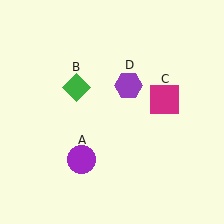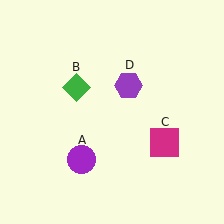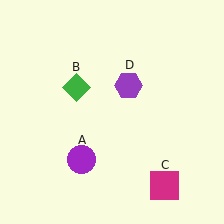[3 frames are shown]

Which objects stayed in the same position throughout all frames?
Purple circle (object A) and green diamond (object B) and purple hexagon (object D) remained stationary.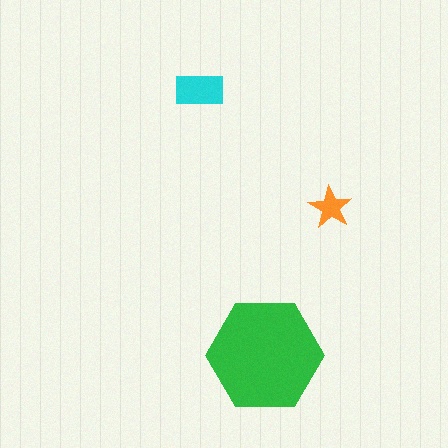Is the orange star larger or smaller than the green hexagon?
Smaller.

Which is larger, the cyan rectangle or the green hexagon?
The green hexagon.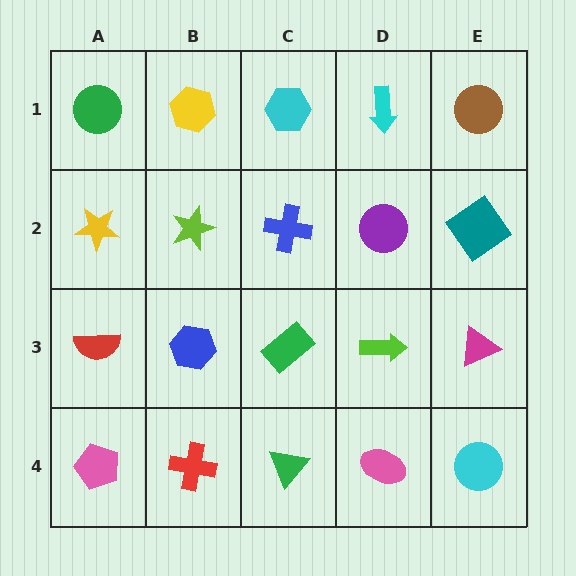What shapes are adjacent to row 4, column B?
A blue hexagon (row 3, column B), a pink pentagon (row 4, column A), a green triangle (row 4, column C).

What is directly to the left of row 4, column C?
A red cross.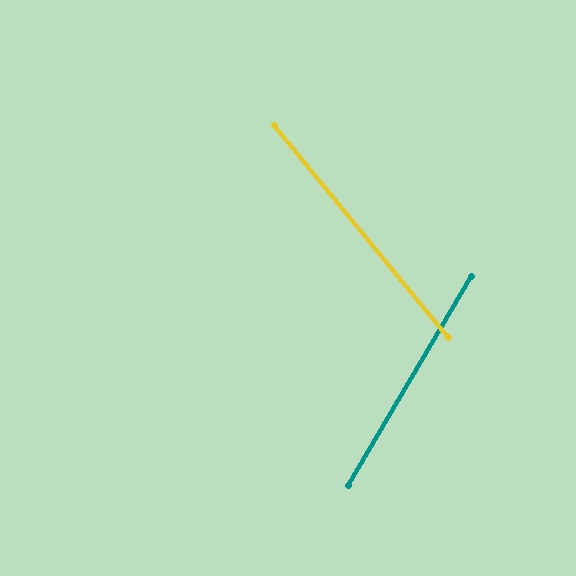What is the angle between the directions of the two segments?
Approximately 70 degrees.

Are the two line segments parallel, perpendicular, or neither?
Neither parallel nor perpendicular — they differ by about 70°.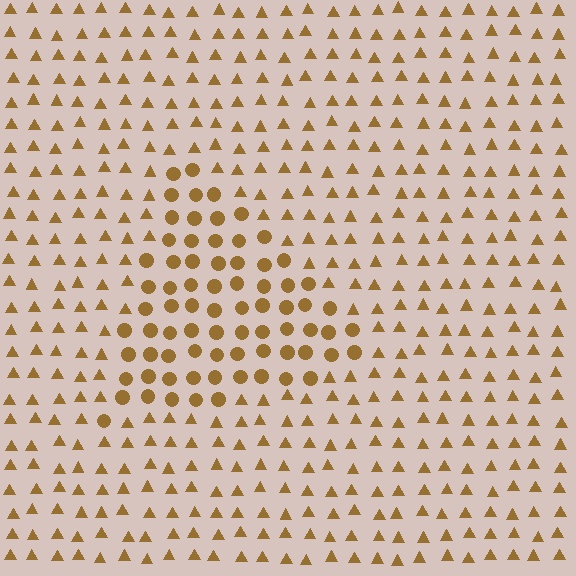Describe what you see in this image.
The image is filled with small brown elements arranged in a uniform grid. A triangle-shaped region contains circles, while the surrounding area contains triangles. The boundary is defined purely by the change in element shape.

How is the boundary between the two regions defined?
The boundary is defined by a change in element shape: circles inside vs. triangles outside. All elements share the same color and spacing.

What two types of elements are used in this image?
The image uses circles inside the triangle region and triangles outside it.